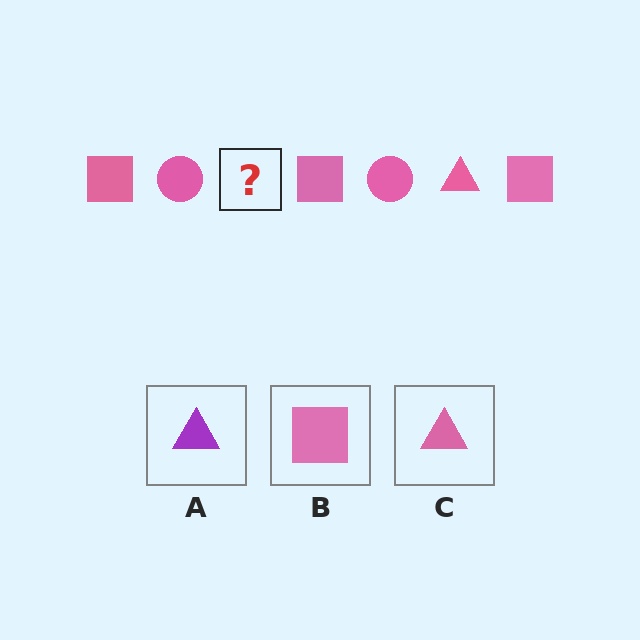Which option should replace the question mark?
Option C.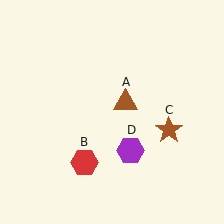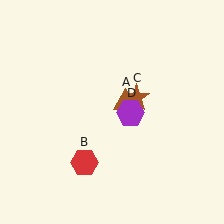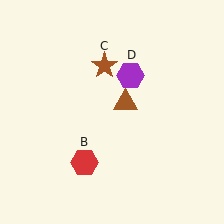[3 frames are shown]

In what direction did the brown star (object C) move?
The brown star (object C) moved up and to the left.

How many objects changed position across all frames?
2 objects changed position: brown star (object C), purple hexagon (object D).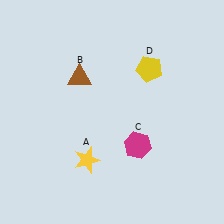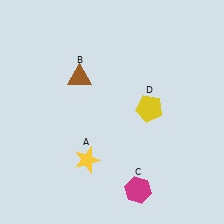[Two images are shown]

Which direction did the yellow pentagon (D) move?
The yellow pentagon (D) moved down.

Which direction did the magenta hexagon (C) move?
The magenta hexagon (C) moved down.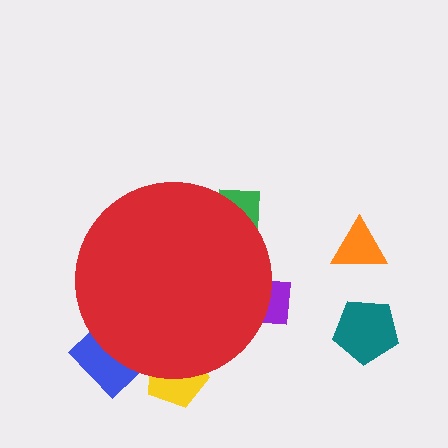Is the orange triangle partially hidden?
No, the orange triangle is fully visible.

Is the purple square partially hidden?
Yes, the purple square is partially hidden behind the red circle.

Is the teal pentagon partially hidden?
No, the teal pentagon is fully visible.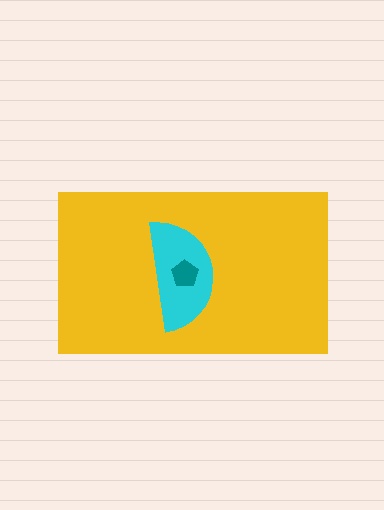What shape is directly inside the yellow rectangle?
The cyan semicircle.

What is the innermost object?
The teal pentagon.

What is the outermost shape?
The yellow rectangle.